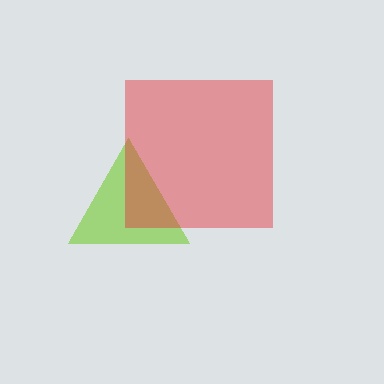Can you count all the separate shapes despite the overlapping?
Yes, there are 2 separate shapes.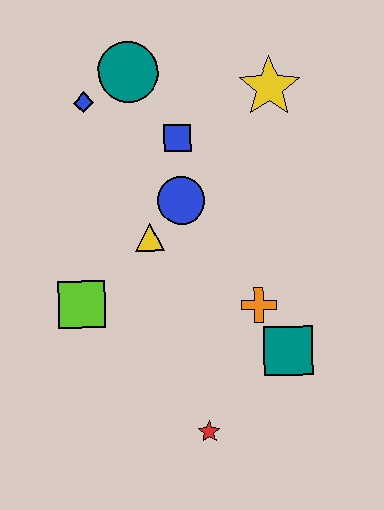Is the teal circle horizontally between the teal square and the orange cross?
No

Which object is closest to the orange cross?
The teal square is closest to the orange cross.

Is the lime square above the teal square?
Yes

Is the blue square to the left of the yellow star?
Yes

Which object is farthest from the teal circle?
The red star is farthest from the teal circle.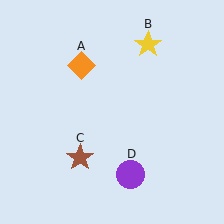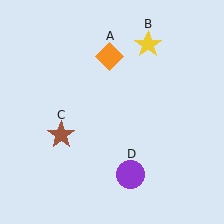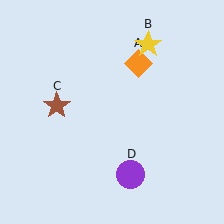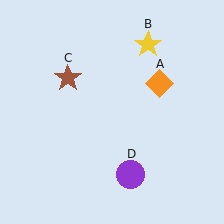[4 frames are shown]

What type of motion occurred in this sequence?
The orange diamond (object A), brown star (object C) rotated clockwise around the center of the scene.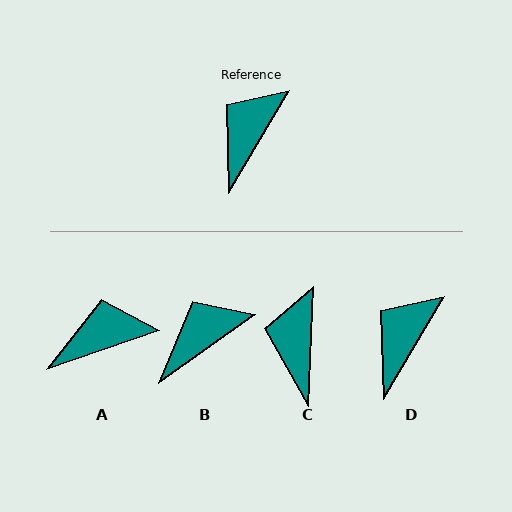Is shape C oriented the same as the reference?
No, it is off by about 28 degrees.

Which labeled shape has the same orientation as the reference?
D.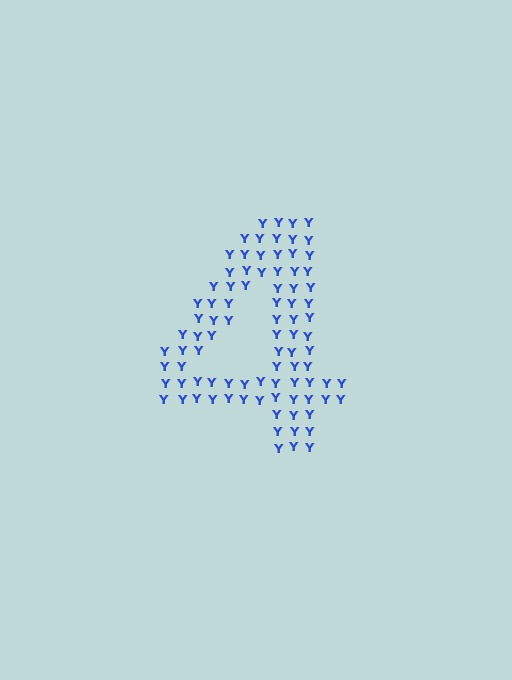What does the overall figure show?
The overall figure shows the digit 4.